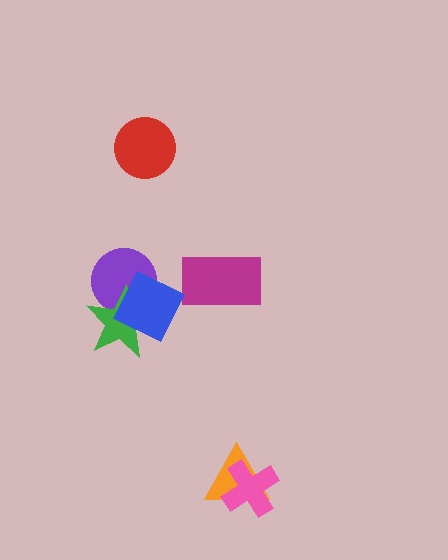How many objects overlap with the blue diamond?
2 objects overlap with the blue diamond.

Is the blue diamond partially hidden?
No, no other shape covers it.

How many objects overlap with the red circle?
0 objects overlap with the red circle.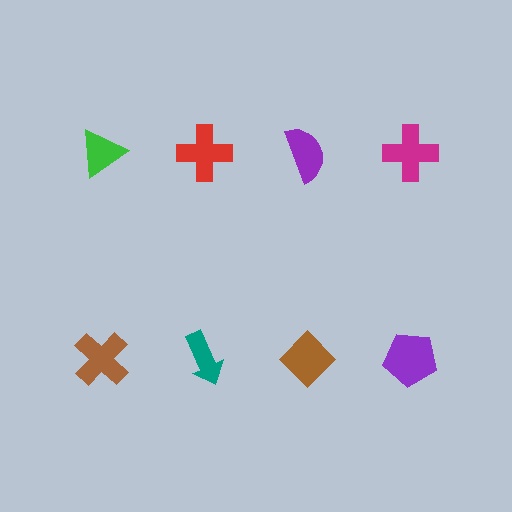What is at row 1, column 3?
A purple semicircle.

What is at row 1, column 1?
A green triangle.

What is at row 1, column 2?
A red cross.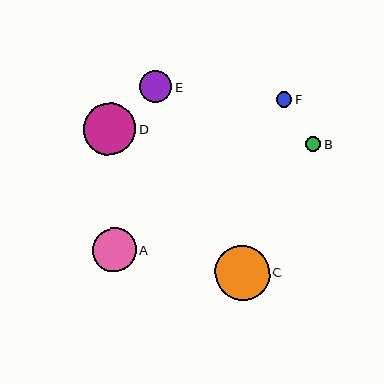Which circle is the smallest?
Circle F is the smallest with a size of approximately 16 pixels.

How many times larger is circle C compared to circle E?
Circle C is approximately 1.7 times the size of circle E.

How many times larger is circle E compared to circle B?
Circle E is approximately 2.1 times the size of circle B.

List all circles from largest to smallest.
From largest to smallest: C, D, A, E, B, F.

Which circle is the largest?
Circle C is the largest with a size of approximately 55 pixels.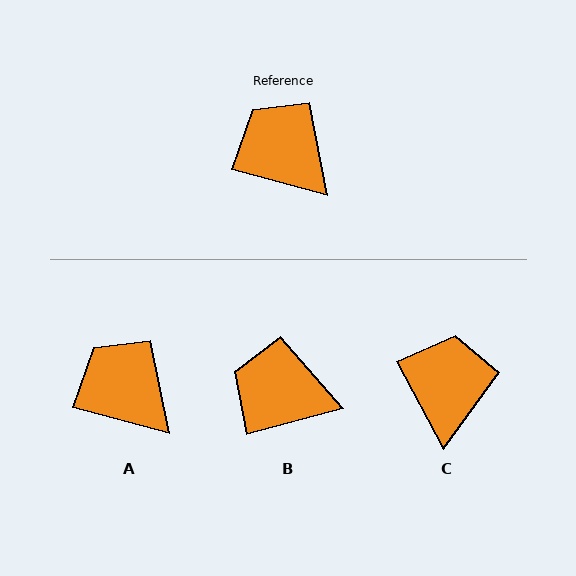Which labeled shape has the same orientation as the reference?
A.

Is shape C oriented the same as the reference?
No, it is off by about 47 degrees.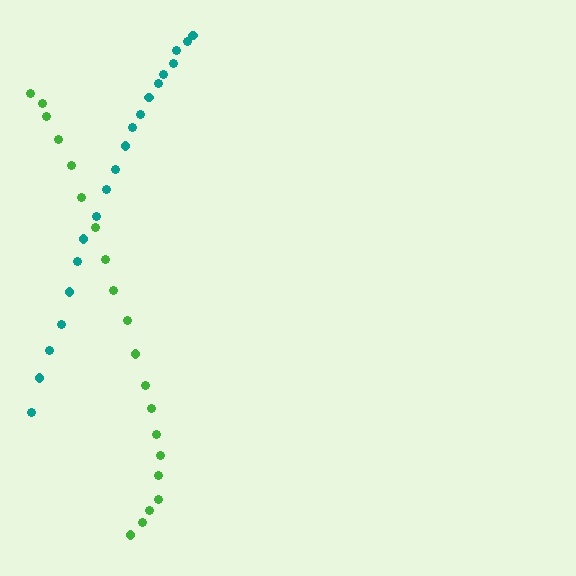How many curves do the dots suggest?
There are 2 distinct paths.